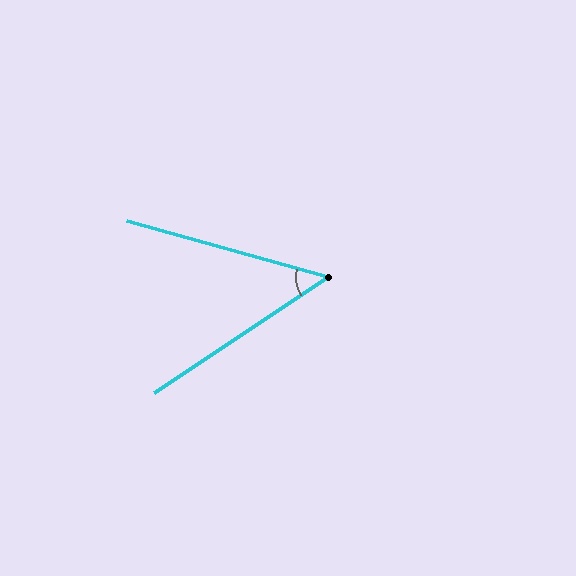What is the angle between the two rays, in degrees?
Approximately 49 degrees.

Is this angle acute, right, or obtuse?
It is acute.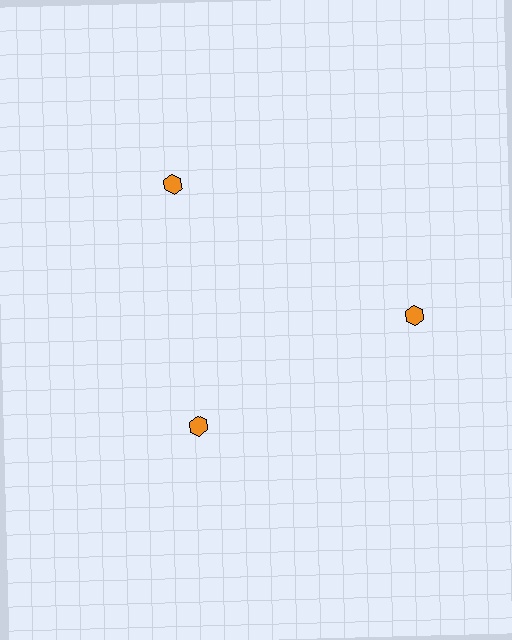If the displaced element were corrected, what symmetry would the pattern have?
It would have 3-fold rotational symmetry — the pattern would map onto itself every 120 degrees.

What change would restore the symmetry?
The symmetry would be restored by moving it outward, back onto the ring so that all 3 hexagons sit at equal angles and equal distance from the center.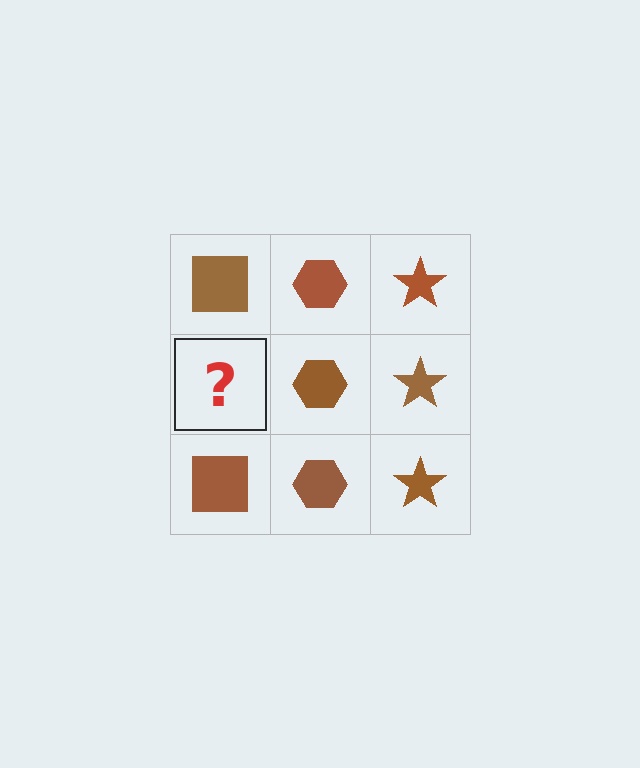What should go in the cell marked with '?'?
The missing cell should contain a brown square.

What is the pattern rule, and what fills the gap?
The rule is that each column has a consistent shape. The gap should be filled with a brown square.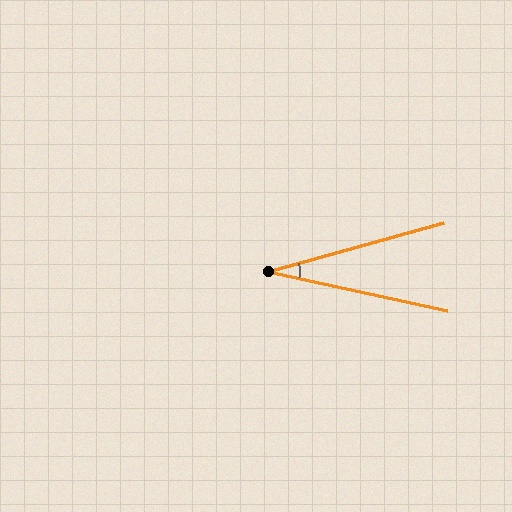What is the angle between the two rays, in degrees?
Approximately 28 degrees.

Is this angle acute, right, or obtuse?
It is acute.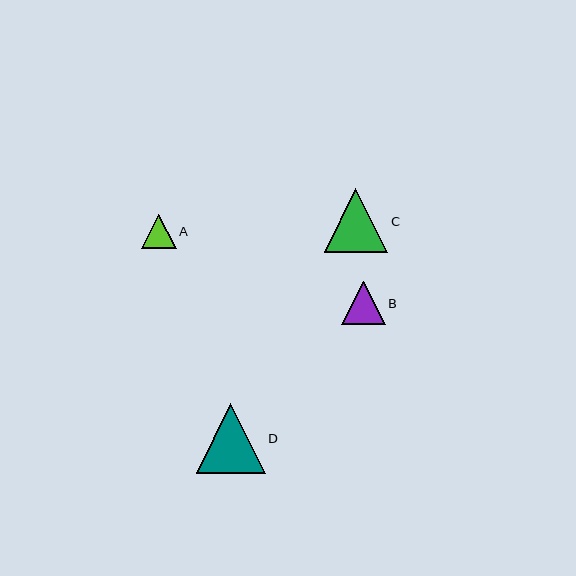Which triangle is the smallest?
Triangle A is the smallest with a size of approximately 34 pixels.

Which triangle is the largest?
Triangle D is the largest with a size of approximately 69 pixels.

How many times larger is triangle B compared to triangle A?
Triangle B is approximately 1.3 times the size of triangle A.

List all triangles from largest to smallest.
From largest to smallest: D, C, B, A.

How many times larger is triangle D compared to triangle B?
Triangle D is approximately 1.6 times the size of triangle B.